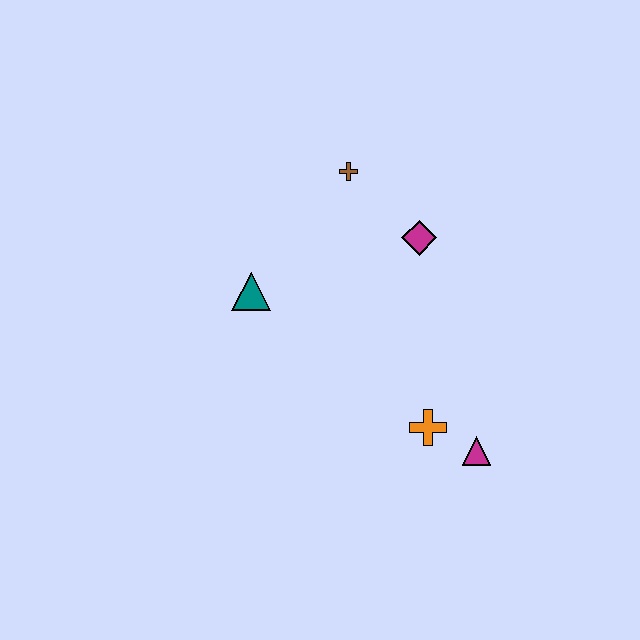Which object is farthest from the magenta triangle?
The brown cross is farthest from the magenta triangle.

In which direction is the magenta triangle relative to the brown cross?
The magenta triangle is below the brown cross.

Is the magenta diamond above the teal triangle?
Yes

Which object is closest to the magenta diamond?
The brown cross is closest to the magenta diamond.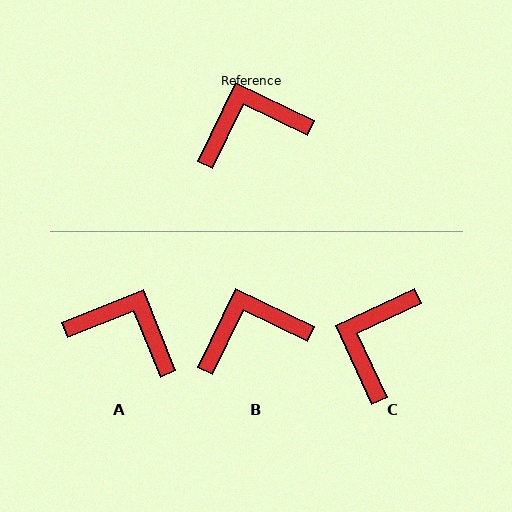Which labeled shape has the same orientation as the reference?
B.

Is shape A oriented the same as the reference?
No, it is off by about 42 degrees.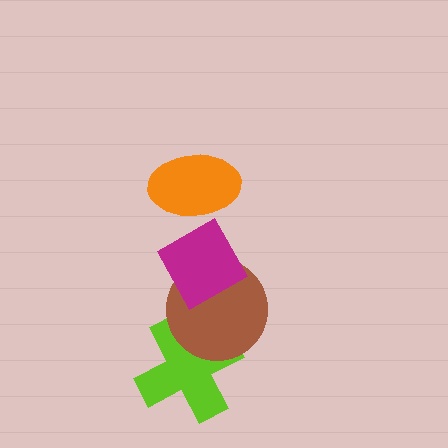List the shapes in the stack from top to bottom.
From top to bottom: the orange ellipse, the magenta diamond, the brown circle, the lime cross.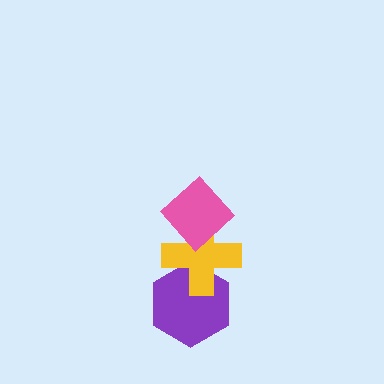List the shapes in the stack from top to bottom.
From top to bottom: the pink diamond, the yellow cross, the purple hexagon.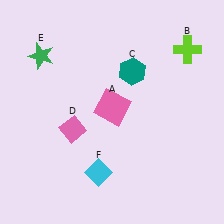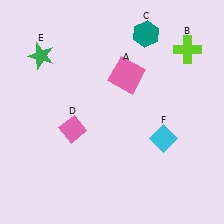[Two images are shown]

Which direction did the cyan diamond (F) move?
The cyan diamond (F) moved right.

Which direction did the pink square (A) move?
The pink square (A) moved up.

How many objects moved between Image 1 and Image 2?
3 objects moved between the two images.